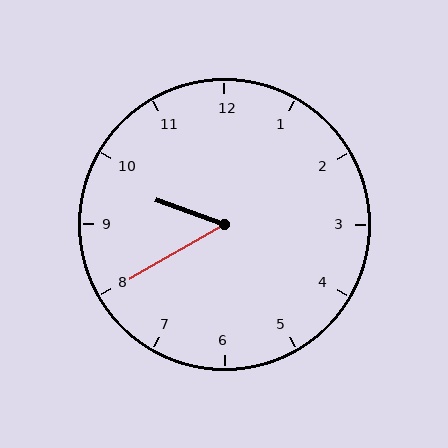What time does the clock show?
9:40.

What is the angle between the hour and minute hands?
Approximately 50 degrees.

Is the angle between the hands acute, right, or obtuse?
It is acute.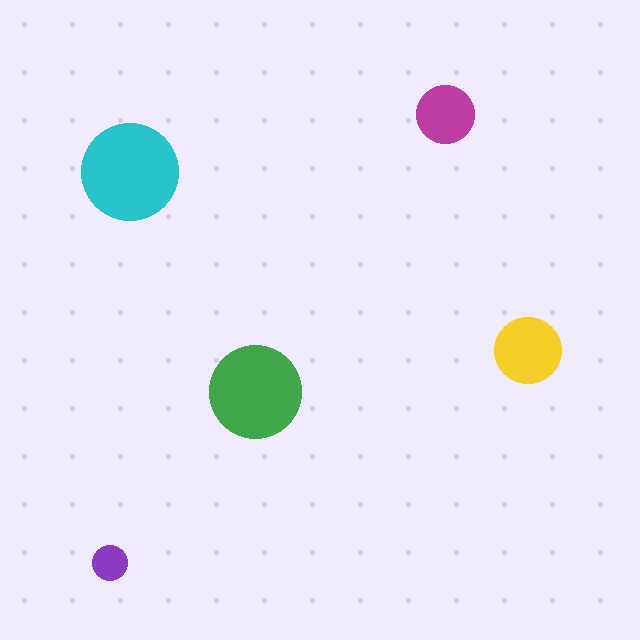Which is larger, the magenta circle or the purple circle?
The magenta one.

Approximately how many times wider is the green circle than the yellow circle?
About 1.5 times wider.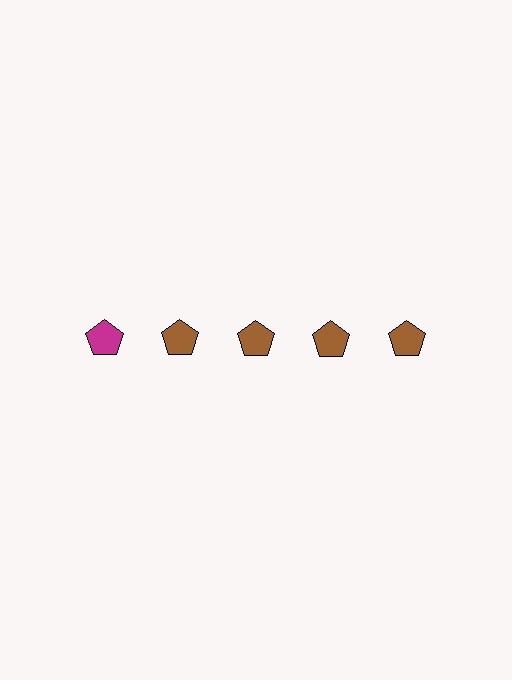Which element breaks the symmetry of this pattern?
The magenta pentagon in the top row, leftmost column breaks the symmetry. All other shapes are brown pentagons.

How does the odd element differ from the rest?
It has a different color: magenta instead of brown.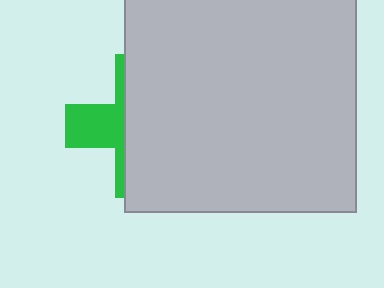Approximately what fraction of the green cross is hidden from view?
Roughly 69% of the green cross is hidden behind the light gray rectangle.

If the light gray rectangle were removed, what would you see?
You would see the complete green cross.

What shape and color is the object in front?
The object in front is a light gray rectangle.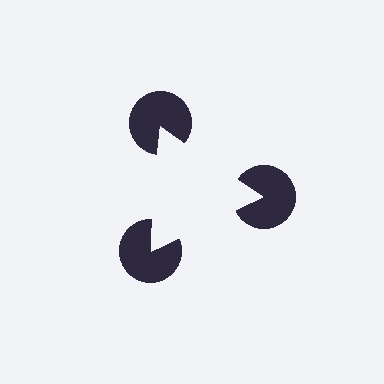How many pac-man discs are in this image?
There are 3 — one at each vertex of the illusory triangle.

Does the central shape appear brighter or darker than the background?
It typically appears slightly brighter than the background, even though no actual brightness change is drawn.